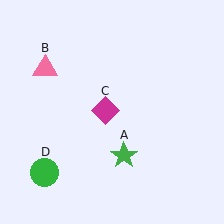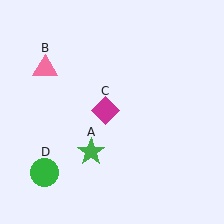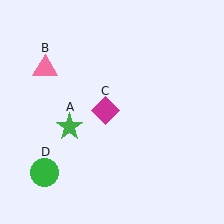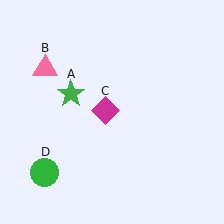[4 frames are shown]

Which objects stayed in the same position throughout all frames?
Pink triangle (object B) and magenta diamond (object C) and green circle (object D) remained stationary.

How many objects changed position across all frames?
1 object changed position: green star (object A).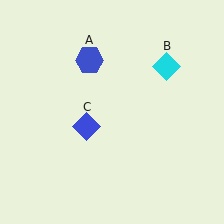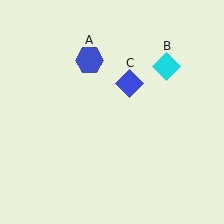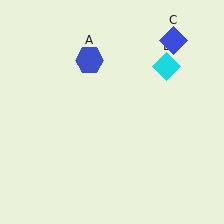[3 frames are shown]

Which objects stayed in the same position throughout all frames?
Blue hexagon (object A) and cyan diamond (object B) remained stationary.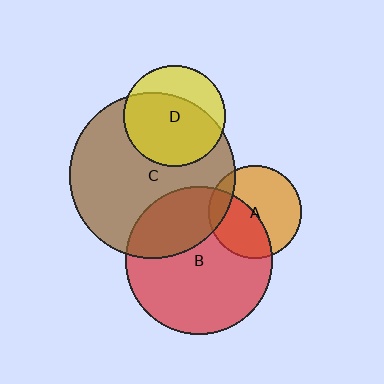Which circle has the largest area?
Circle C (brown).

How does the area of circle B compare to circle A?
Approximately 2.5 times.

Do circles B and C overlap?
Yes.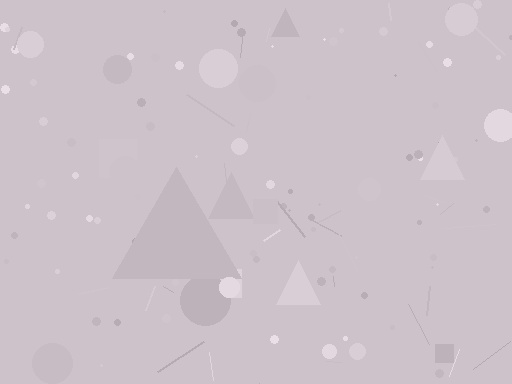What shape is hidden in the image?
A triangle is hidden in the image.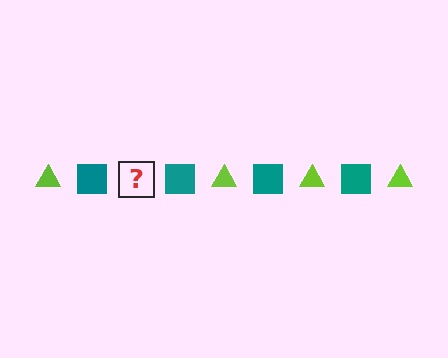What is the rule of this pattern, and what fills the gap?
The rule is that the pattern alternates between lime triangle and teal square. The gap should be filled with a lime triangle.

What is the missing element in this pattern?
The missing element is a lime triangle.